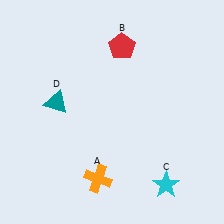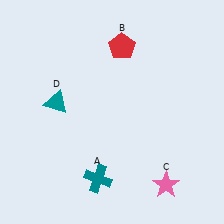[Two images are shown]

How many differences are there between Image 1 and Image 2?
There are 2 differences between the two images.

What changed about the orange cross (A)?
In Image 1, A is orange. In Image 2, it changed to teal.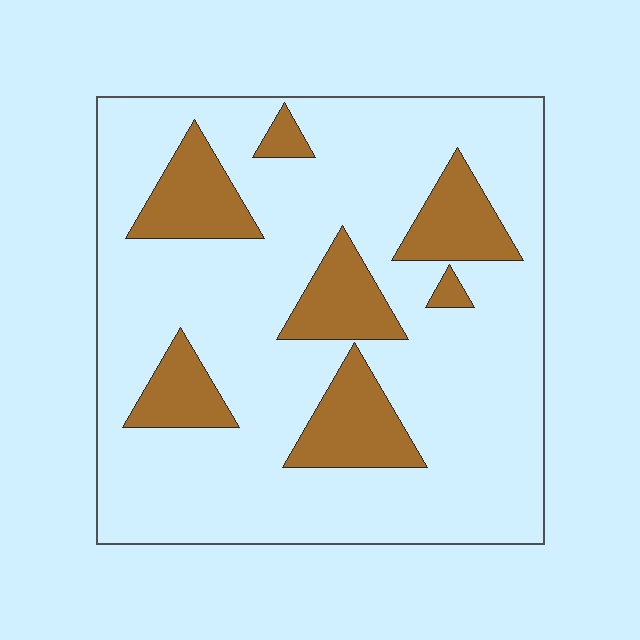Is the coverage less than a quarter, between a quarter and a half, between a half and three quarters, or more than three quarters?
Less than a quarter.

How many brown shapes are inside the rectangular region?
7.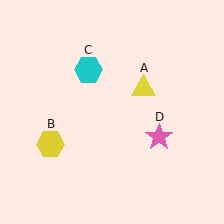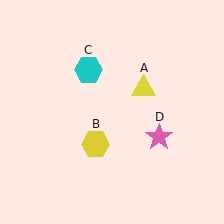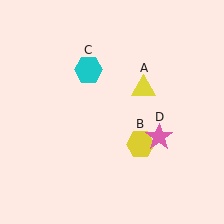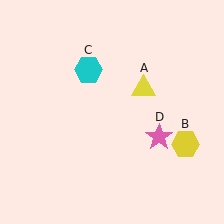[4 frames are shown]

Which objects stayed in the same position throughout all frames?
Yellow triangle (object A) and cyan hexagon (object C) and pink star (object D) remained stationary.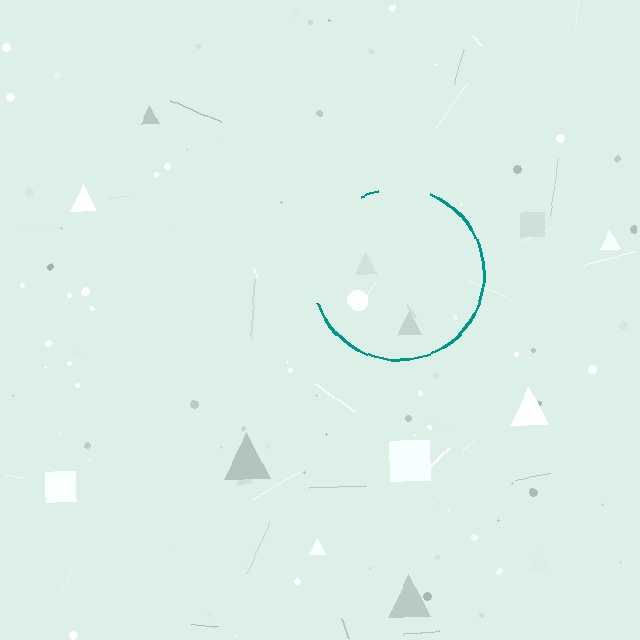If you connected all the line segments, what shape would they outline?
They would outline a circle.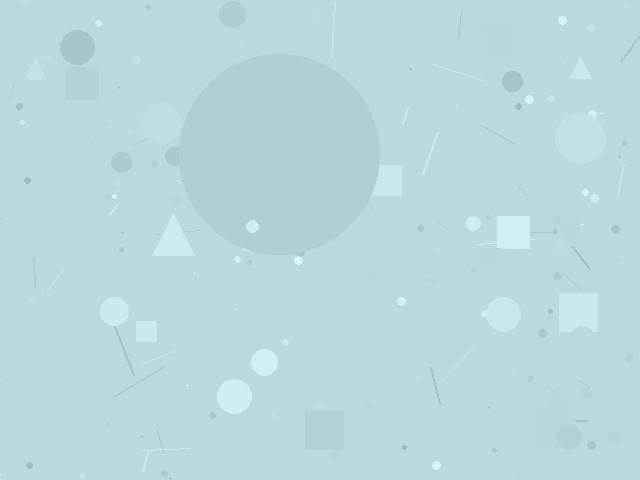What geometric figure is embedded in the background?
A circle is embedded in the background.